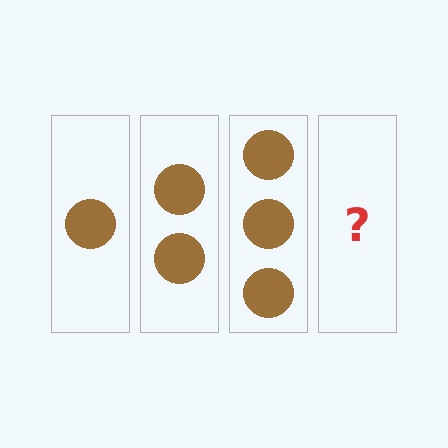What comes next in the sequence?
The next element should be 4 circles.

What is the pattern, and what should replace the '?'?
The pattern is that each step adds one more circle. The '?' should be 4 circles.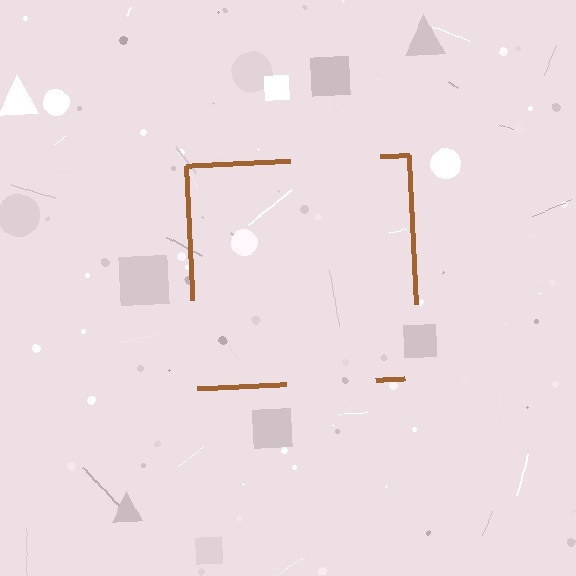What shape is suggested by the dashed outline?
The dashed outline suggests a square.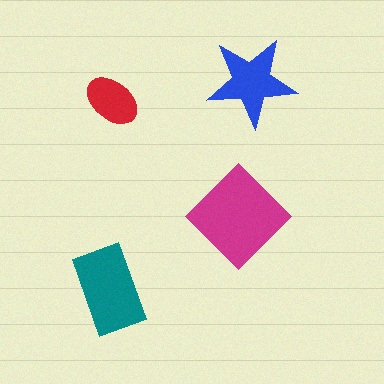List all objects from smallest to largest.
The red ellipse, the blue star, the teal rectangle, the magenta diamond.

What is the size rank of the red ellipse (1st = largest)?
4th.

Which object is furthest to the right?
The blue star is rightmost.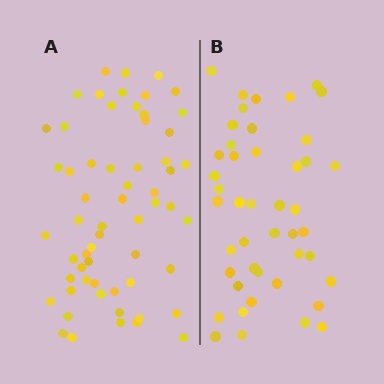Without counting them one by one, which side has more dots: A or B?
Region A (the left region) has more dots.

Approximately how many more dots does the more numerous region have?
Region A has approximately 15 more dots than region B.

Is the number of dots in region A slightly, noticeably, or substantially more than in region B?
Region A has noticeably more, but not dramatically so. The ratio is roughly 1.3 to 1.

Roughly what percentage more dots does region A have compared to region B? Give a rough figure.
About 35% more.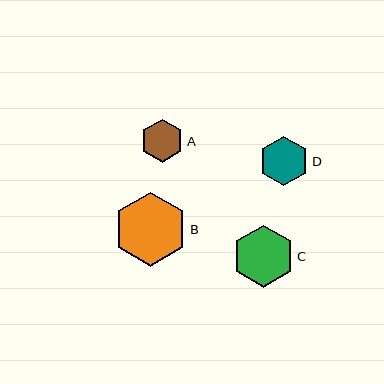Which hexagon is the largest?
Hexagon B is the largest with a size of approximately 74 pixels.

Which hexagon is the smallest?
Hexagon A is the smallest with a size of approximately 43 pixels.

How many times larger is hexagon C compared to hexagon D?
Hexagon C is approximately 1.3 times the size of hexagon D.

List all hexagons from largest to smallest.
From largest to smallest: B, C, D, A.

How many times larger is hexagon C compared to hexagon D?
Hexagon C is approximately 1.3 times the size of hexagon D.